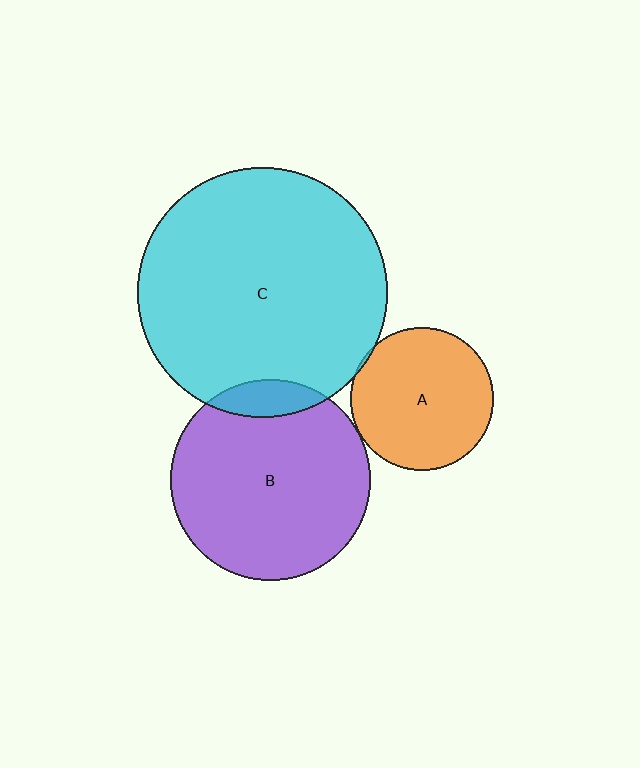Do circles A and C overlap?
Yes.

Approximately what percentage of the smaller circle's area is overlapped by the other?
Approximately 5%.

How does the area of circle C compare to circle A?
Approximately 3.1 times.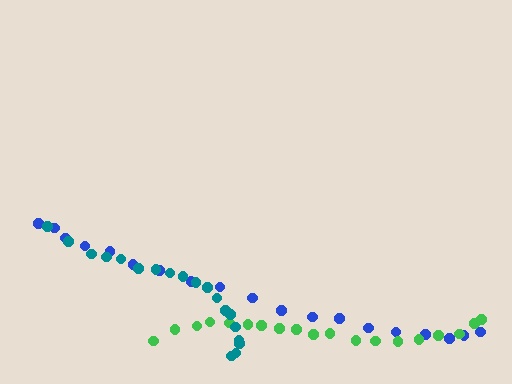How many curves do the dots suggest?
There are 3 distinct paths.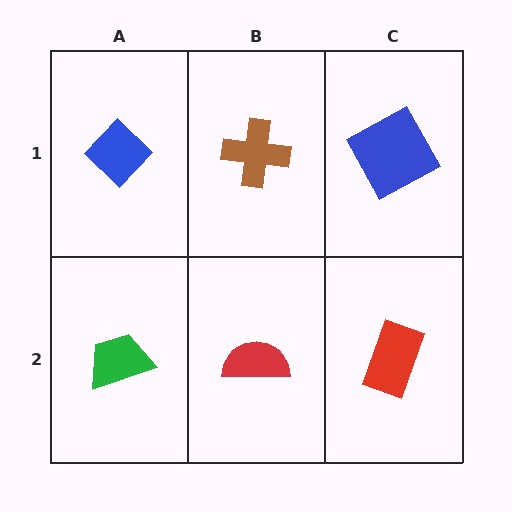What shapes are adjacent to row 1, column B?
A red semicircle (row 2, column B), a blue diamond (row 1, column A), a blue square (row 1, column C).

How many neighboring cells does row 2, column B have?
3.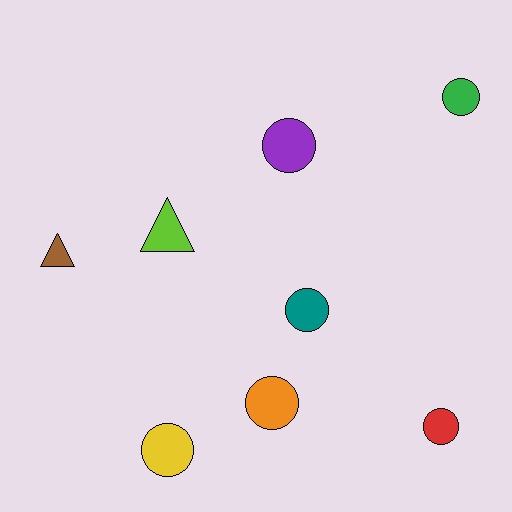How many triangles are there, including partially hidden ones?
There are 2 triangles.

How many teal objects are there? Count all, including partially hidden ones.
There is 1 teal object.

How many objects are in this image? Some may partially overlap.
There are 8 objects.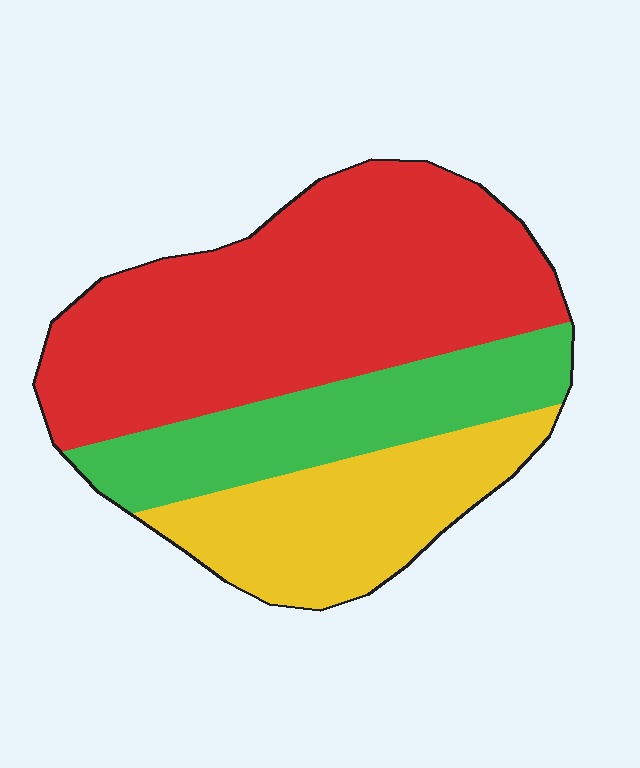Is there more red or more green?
Red.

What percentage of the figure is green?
Green takes up between a sixth and a third of the figure.